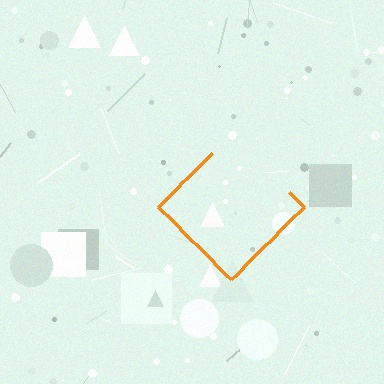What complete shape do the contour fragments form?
The contour fragments form a diamond.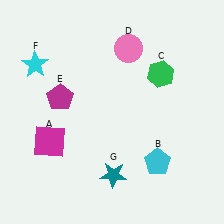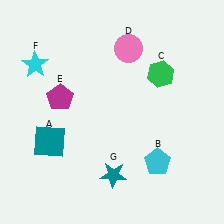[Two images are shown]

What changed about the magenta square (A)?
In Image 1, A is magenta. In Image 2, it changed to teal.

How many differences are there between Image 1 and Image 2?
There is 1 difference between the two images.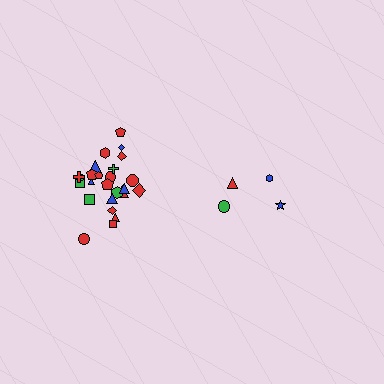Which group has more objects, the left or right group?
The left group.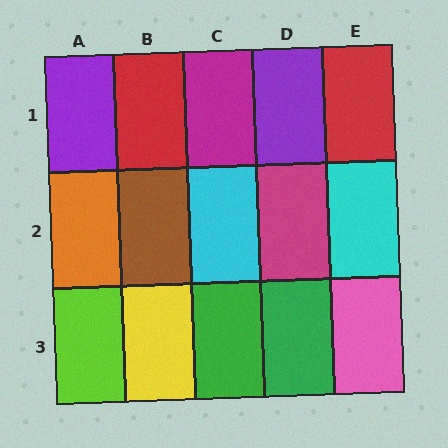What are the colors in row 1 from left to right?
Purple, red, magenta, purple, red.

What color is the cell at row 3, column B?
Yellow.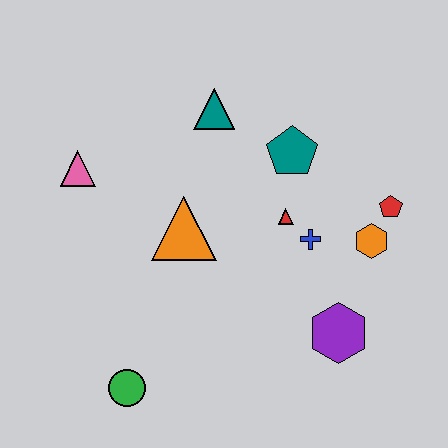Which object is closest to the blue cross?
The red triangle is closest to the blue cross.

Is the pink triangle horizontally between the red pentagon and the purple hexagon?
No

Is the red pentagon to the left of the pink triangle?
No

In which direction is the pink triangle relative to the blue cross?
The pink triangle is to the left of the blue cross.